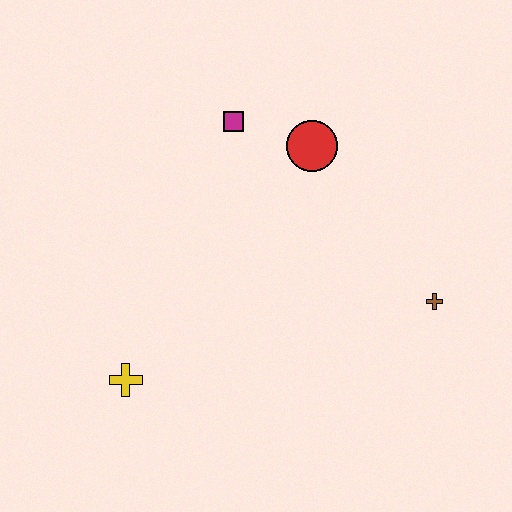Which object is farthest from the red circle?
The yellow cross is farthest from the red circle.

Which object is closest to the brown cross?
The red circle is closest to the brown cross.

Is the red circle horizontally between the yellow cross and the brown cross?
Yes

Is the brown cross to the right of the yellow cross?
Yes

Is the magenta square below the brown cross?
No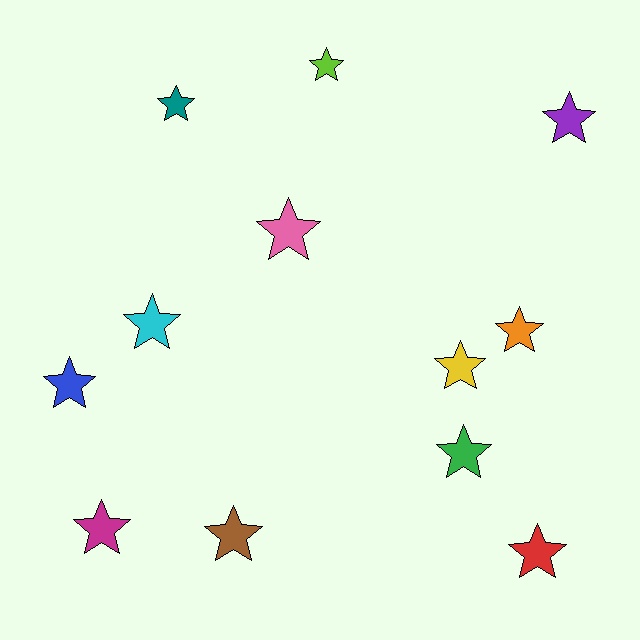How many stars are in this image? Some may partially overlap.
There are 12 stars.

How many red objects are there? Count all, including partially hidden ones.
There is 1 red object.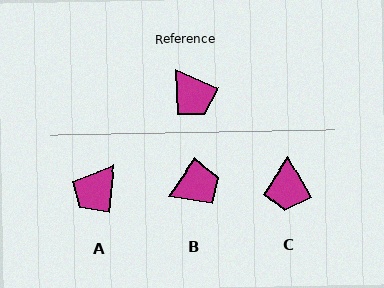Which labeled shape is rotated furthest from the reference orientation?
B, about 78 degrees away.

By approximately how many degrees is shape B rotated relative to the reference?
Approximately 78 degrees counter-clockwise.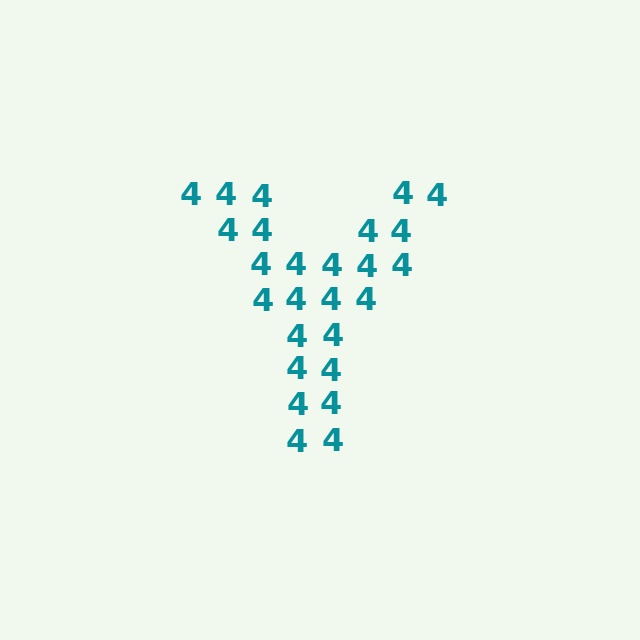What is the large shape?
The large shape is the letter Y.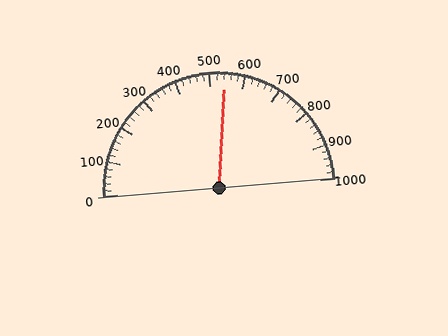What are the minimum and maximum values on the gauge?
The gauge ranges from 0 to 1000.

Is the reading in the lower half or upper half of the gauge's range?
The reading is in the upper half of the range (0 to 1000).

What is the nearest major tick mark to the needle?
The nearest major tick mark is 500.